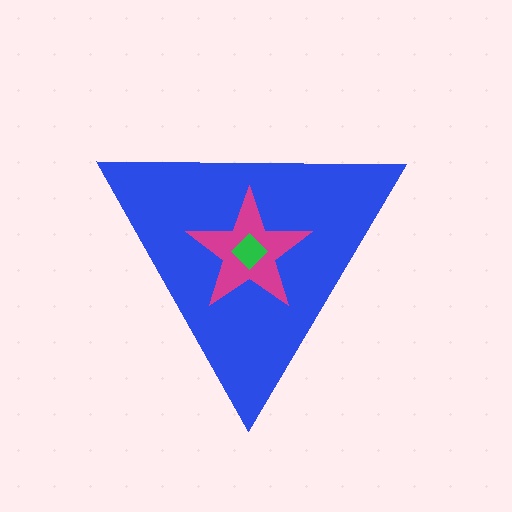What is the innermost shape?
The green diamond.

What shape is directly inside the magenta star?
The green diamond.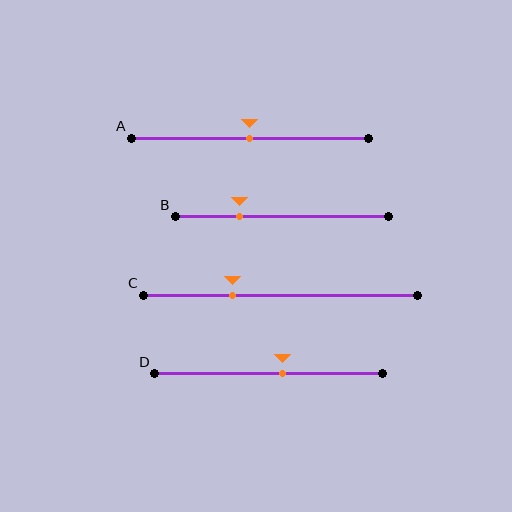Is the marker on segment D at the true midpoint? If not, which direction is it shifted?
No, the marker on segment D is shifted to the right by about 6% of the segment length.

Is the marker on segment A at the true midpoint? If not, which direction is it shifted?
Yes, the marker on segment A is at the true midpoint.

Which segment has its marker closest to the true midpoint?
Segment A has its marker closest to the true midpoint.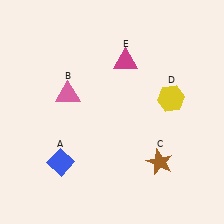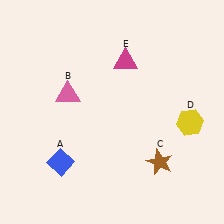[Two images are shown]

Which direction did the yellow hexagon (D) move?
The yellow hexagon (D) moved down.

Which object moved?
The yellow hexagon (D) moved down.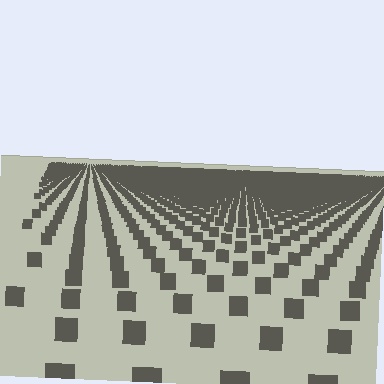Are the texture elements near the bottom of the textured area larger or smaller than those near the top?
Larger. Near the bottom, elements are closer to the viewer and appear at a bigger on-screen size.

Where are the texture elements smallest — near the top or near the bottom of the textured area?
Near the top.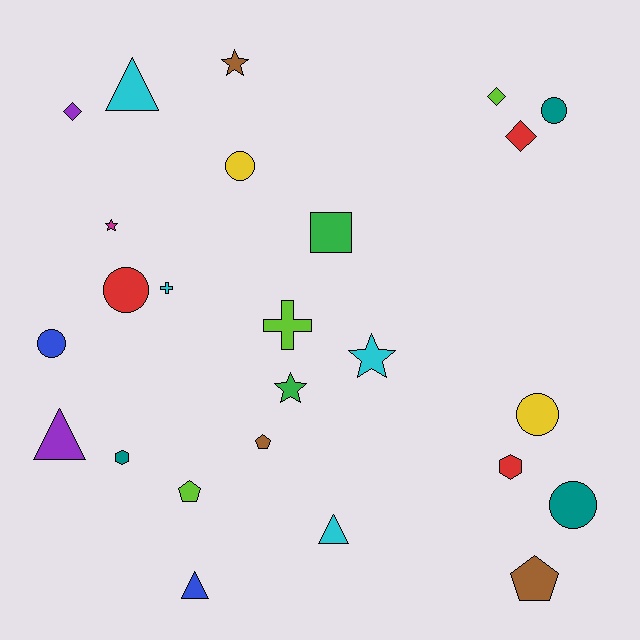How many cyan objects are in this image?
There are 4 cyan objects.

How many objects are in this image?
There are 25 objects.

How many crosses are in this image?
There are 2 crosses.